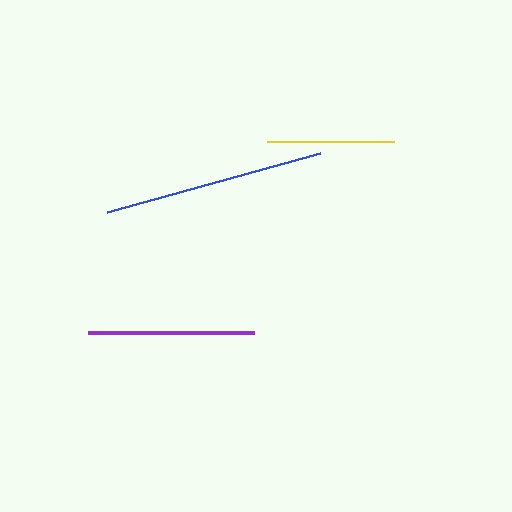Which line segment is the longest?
The blue line is the longest at approximately 222 pixels.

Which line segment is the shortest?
The yellow line is the shortest at approximately 127 pixels.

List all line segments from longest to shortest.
From longest to shortest: blue, purple, yellow.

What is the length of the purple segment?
The purple segment is approximately 166 pixels long.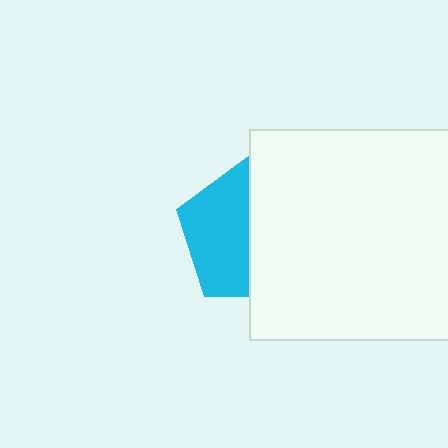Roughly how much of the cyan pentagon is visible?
About half of it is visible (roughly 50%).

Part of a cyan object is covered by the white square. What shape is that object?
It is a pentagon.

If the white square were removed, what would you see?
You would see the complete cyan pentagon.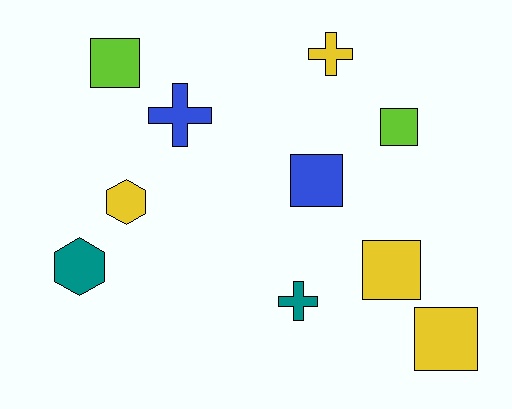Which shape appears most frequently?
Square, with 5 objects.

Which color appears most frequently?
Yellow, with 4 objects.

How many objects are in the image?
There are 10 objects.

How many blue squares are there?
There is 1 blue square.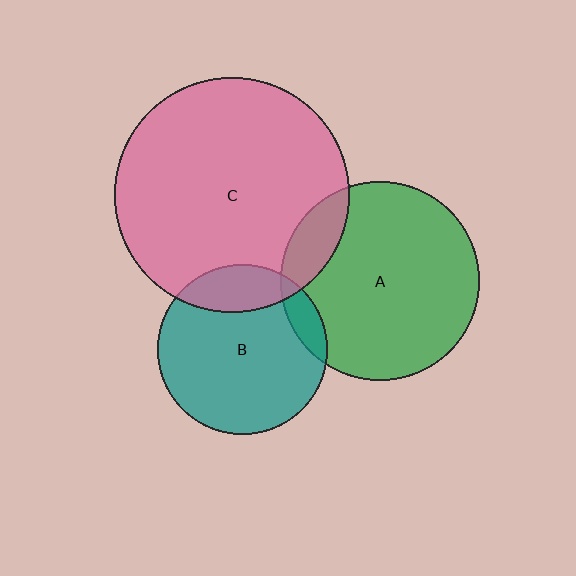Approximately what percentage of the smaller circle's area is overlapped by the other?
Approximately 10%.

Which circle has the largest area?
Circle C (pink).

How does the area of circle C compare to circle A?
Approximately 1.4 times.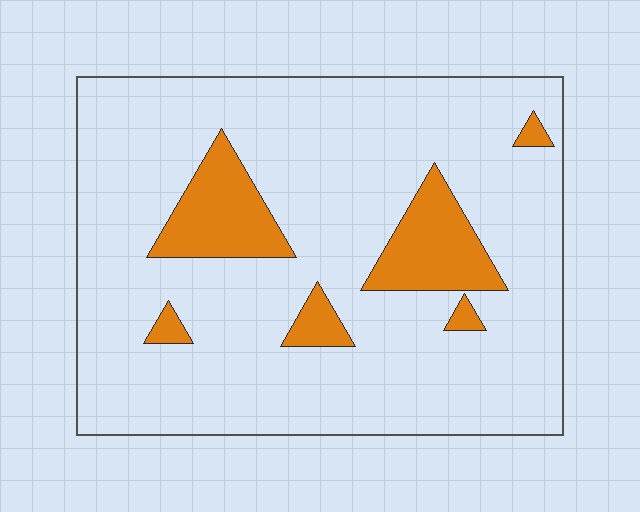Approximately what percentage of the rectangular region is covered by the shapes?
Approximately 15%.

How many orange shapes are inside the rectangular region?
6.